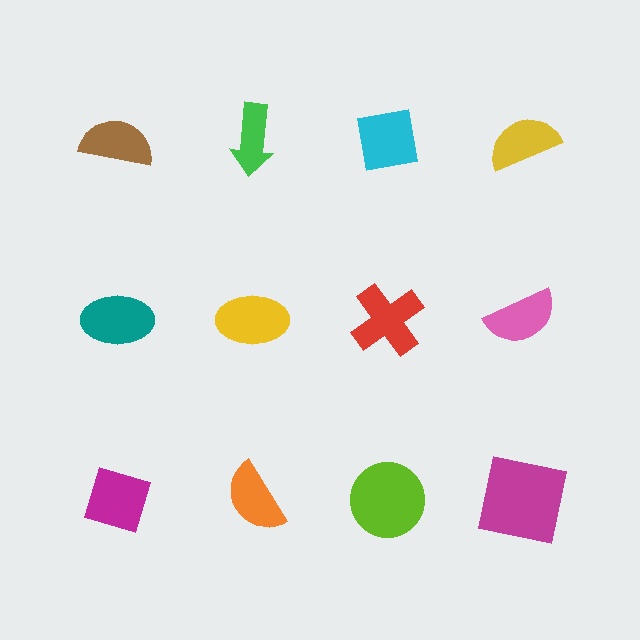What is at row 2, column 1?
A teal ellipse.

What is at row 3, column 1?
A magenta diamond.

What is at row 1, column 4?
A yellow semicircle.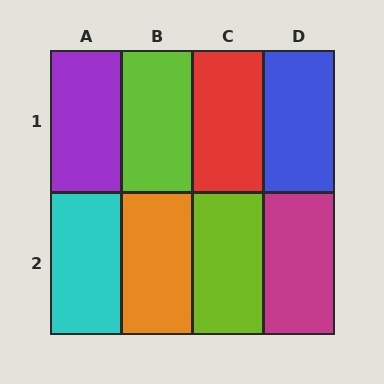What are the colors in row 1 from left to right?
Purple, lime, red, blue.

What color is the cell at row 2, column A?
Cyan.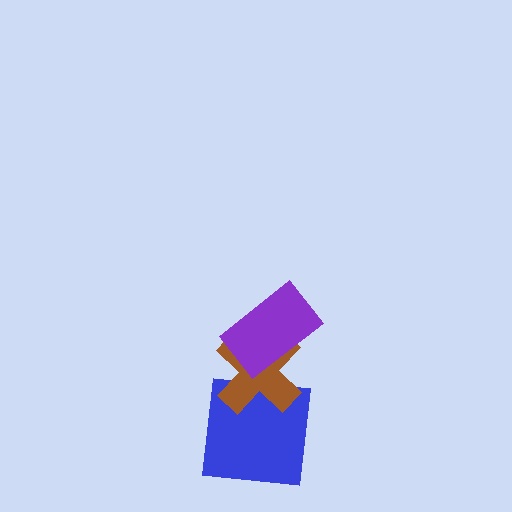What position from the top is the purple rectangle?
The purple rectangle is 1st from the top.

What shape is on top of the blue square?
The brown cross is on top of the blue square.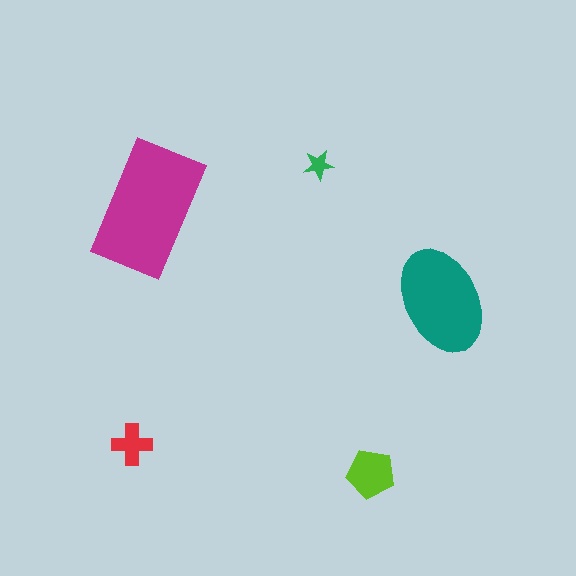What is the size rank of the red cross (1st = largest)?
4th.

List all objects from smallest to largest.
The green star, the red cross, the lime pentagon, the teal ellipse, the magenta rectangle.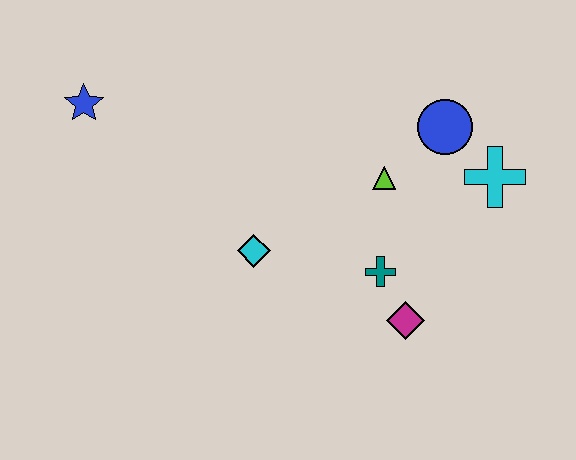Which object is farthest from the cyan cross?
The blue star is farthest from the cyan cross.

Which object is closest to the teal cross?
The magenta diamond is closest to the teal cross.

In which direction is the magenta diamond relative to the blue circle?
The magenta diamond is below the blue circle.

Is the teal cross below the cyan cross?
Yes